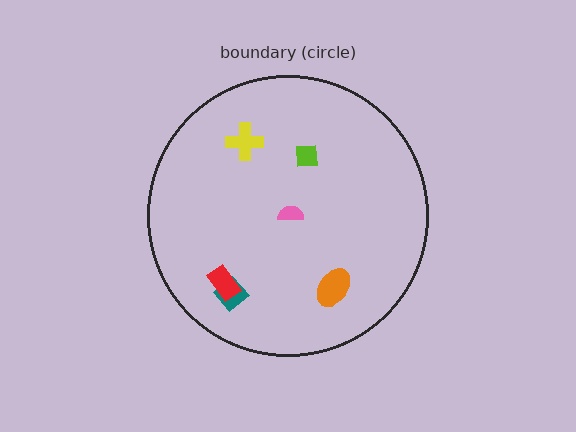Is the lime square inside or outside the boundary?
Inside.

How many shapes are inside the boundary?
6 inside, 0 outside.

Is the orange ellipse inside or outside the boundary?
Inside.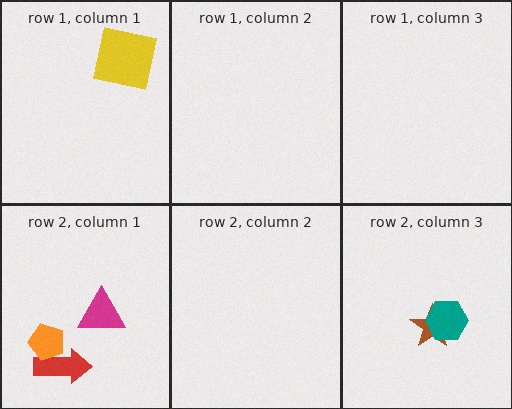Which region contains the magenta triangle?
The row 2, column 1 region.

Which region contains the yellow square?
The row 1, column 1 region.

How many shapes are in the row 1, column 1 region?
1.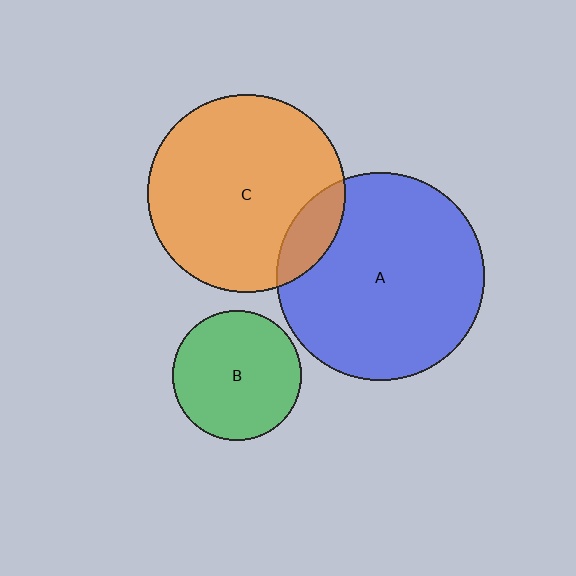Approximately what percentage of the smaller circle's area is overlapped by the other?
Approximately 15%.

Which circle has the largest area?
Circle A (blue).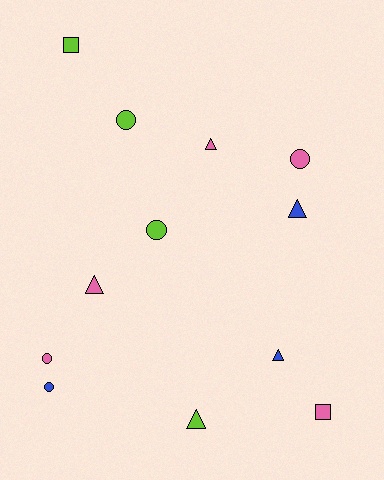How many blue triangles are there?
There are 2 blue triangles.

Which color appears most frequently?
Pink, with 5 objects.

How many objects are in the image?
There are 12 objects.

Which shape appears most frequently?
Triangle, with 5 objects.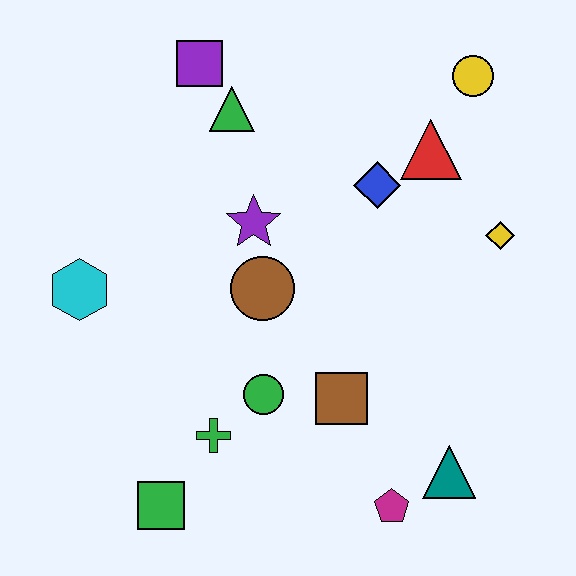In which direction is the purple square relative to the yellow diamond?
The purple square is to the left of the yellow diamond.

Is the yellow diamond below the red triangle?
Yes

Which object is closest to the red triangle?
The blue diamond is closest to the red triangle.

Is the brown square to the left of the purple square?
No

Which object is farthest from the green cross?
The yellow circle is farthest from the green cross.